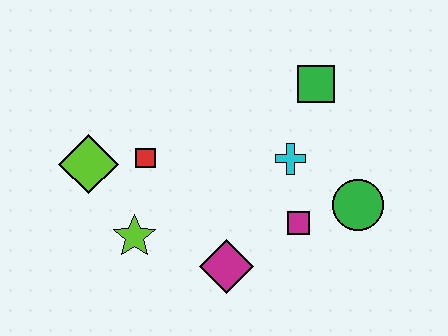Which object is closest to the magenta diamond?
The magenta square is closest to the magenta diamond.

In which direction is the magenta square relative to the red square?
The magenta square is to the right of the red square.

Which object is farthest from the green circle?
The lime diamond is farthest from the green circle.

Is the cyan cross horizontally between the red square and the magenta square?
Yes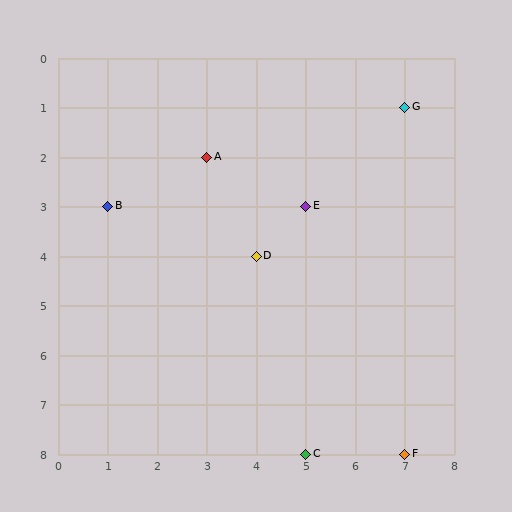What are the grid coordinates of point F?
Point F is at grid coordinates (7, 8).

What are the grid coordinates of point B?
Point B is at grid coordinates (1, 3).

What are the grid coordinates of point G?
Point G is at grid coordinates (7, 1).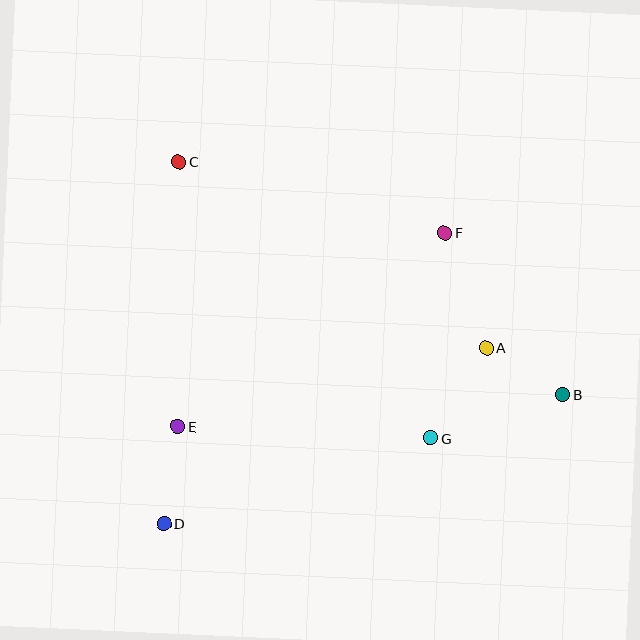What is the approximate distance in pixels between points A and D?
The distance between A and D is approximately 367 pixels.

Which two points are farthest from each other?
Points B and C are farthest from each other.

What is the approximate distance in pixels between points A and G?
The distance between A and G is approximately 106 pixels.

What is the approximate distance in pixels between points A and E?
The distance between A and E is approximately 318 pixels.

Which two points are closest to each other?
Points A and B are closest to each other.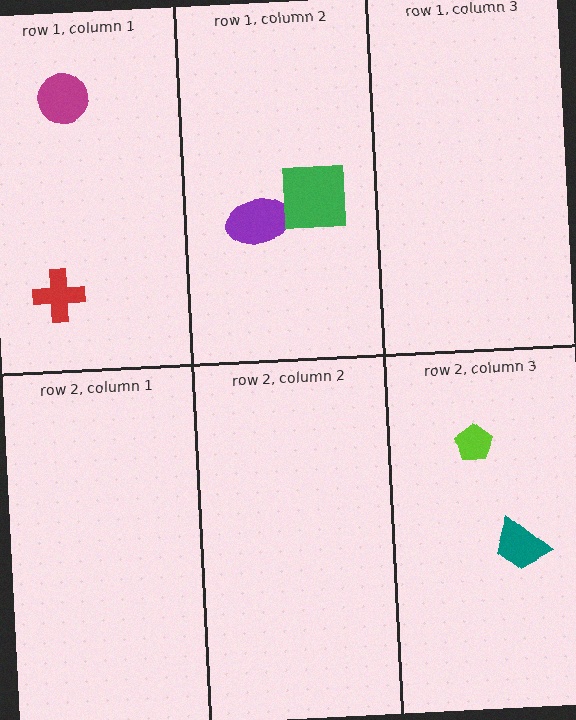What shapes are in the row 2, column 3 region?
The lime pentagon, the teal trapezoid.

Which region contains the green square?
The row 1, column 2 region.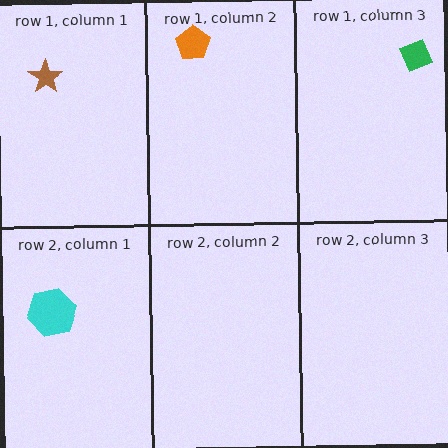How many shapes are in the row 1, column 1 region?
1.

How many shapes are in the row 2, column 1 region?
1.